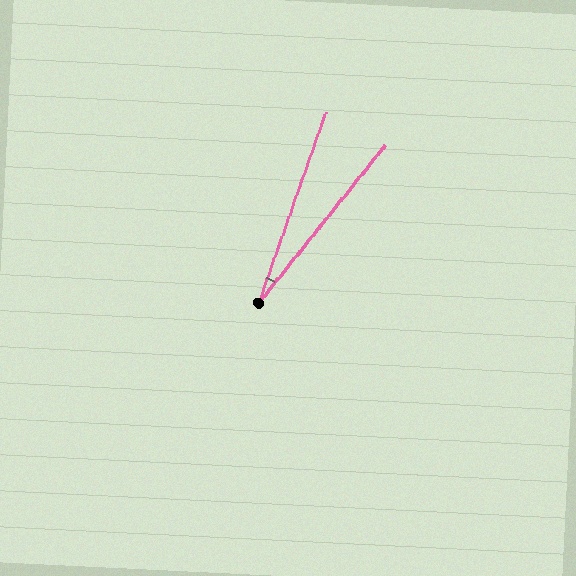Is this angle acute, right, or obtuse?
It is acute.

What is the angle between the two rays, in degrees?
Approximately 19 degrees.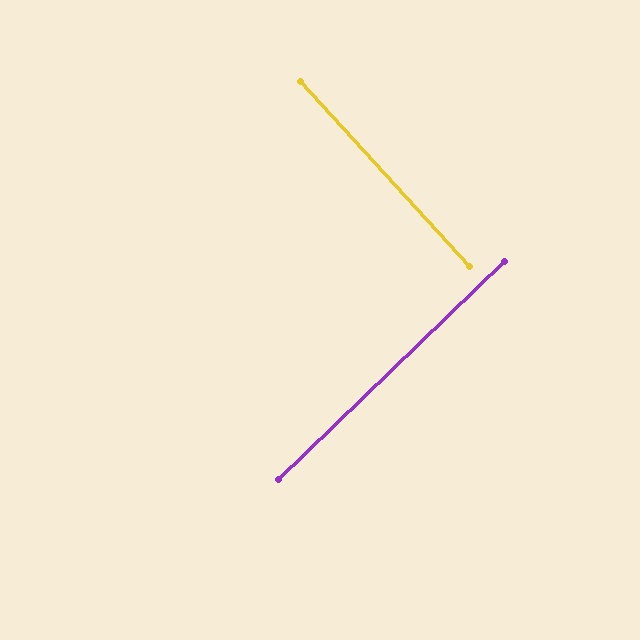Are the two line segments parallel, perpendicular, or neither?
Perpendicular — they meet at approximately 88°.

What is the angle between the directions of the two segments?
Approximately 88 degrees.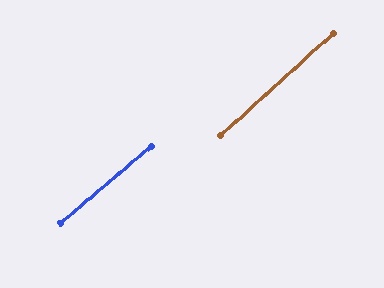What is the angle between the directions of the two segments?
Approximately 2 degrees.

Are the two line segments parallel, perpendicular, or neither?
Parallel — their directions differ by only 1.8°.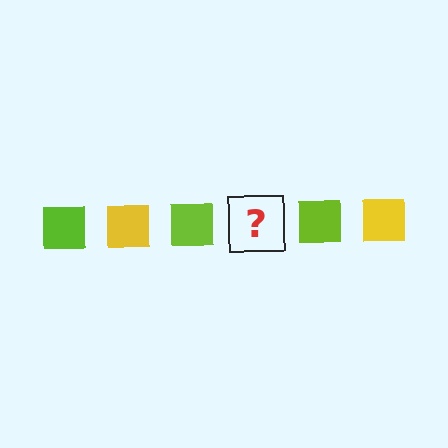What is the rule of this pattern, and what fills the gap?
The rule is that the pattern cycles through lime, yellow squares. The gap should be filled with a yellow square.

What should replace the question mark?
The question mark should be replaced with a yellow square.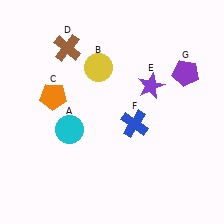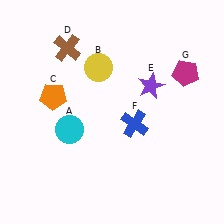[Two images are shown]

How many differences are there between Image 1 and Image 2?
There is 1 difference between the two images.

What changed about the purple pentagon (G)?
In Image 1, G is purple. In Image 2, it changed to magenta.